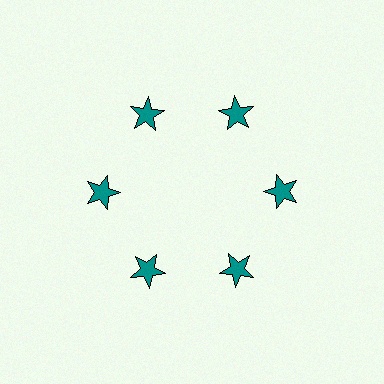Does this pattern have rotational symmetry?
Yes, this pattern has 6-fold rotational symmetry. It looks the same after rotating 60 degrees around the center.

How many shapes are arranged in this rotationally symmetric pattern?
There are 6 shapes, arranged in 6 groups of 1.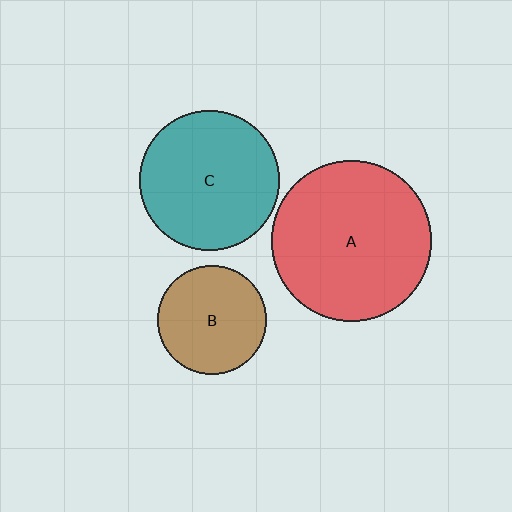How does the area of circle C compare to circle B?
Approximately 1.6 times.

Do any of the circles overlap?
No, none of the circles overlap.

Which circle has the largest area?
Circle A (red).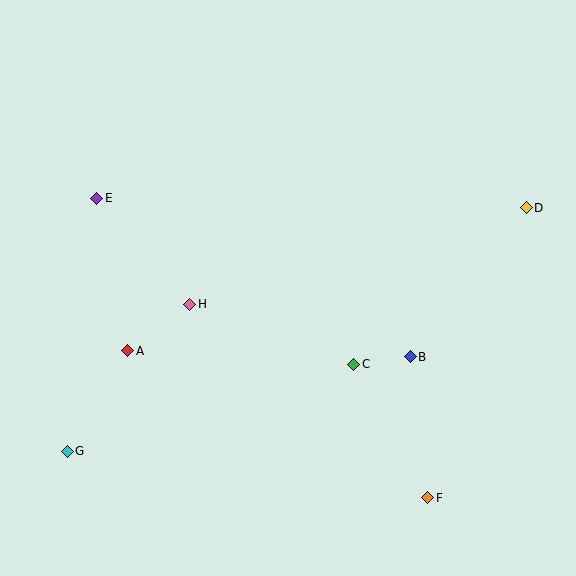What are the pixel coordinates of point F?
Point F is at (428, 498).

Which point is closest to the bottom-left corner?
Point G is closest to the bottom-left corner.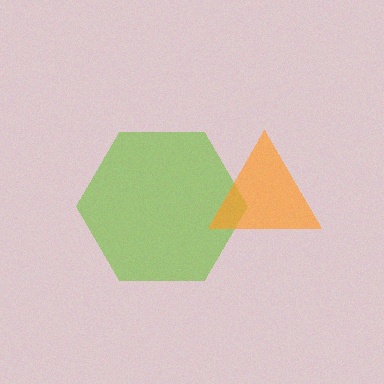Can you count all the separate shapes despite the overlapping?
Yes, there are 2 separate shapes.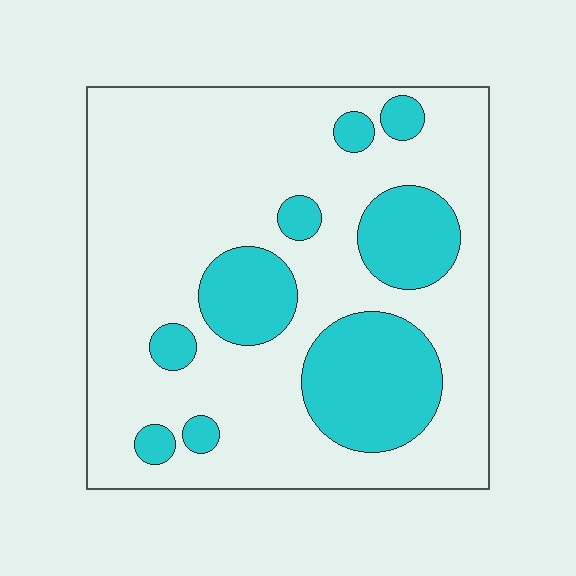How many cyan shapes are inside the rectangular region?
9.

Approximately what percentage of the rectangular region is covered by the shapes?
Approximately 25%.